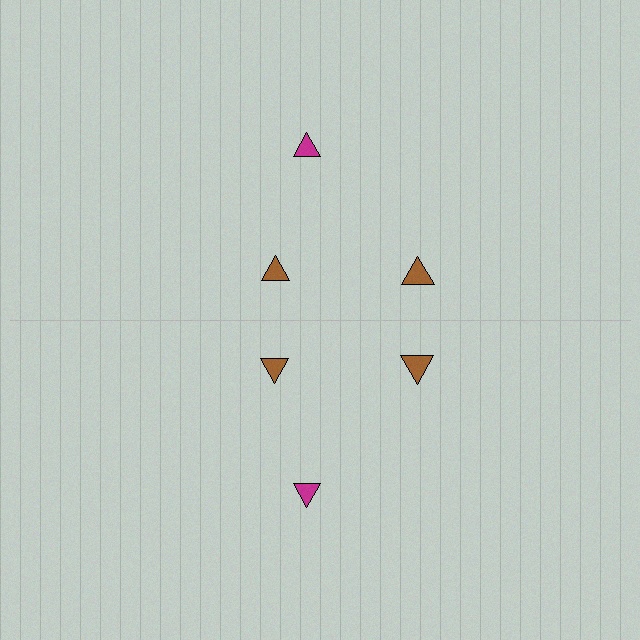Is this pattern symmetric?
Yes, this pattern has bilateral (reflection) symmetry.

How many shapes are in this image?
There are 6 shapes in this image.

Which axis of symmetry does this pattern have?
The pattern has a horizontal axis of symmetry running through the center of the image.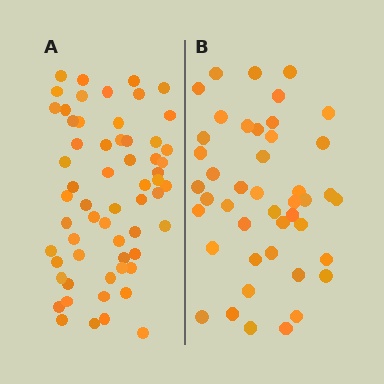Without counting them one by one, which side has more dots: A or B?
Region A (the left region) has more dots.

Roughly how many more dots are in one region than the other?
Region A has approximately 15 more dots than region B.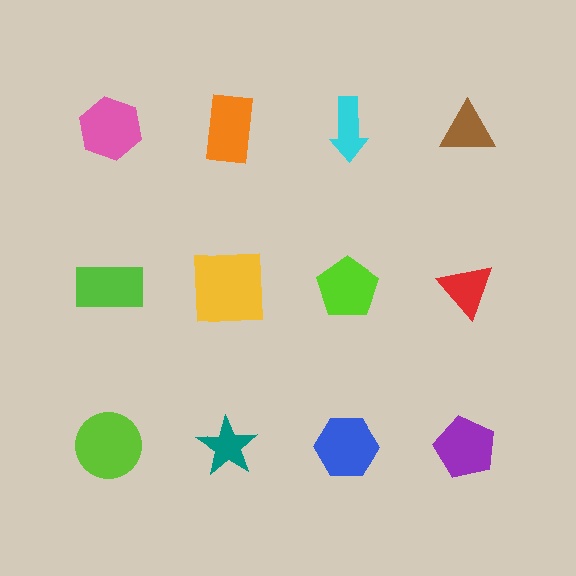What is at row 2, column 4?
A red triangle.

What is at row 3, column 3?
A blue hexagon.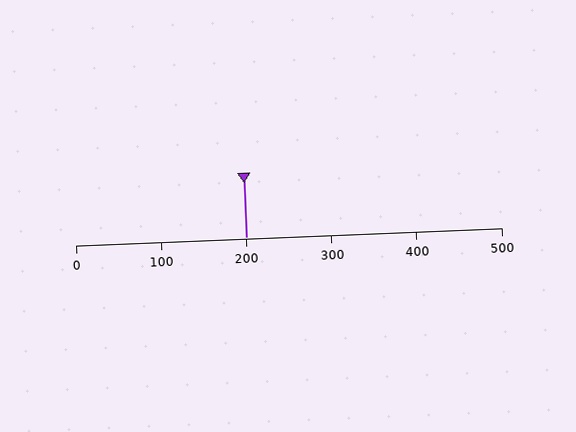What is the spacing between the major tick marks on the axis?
The major ticks are spaced 100 apart.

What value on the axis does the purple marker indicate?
The marker indicates approximately 200.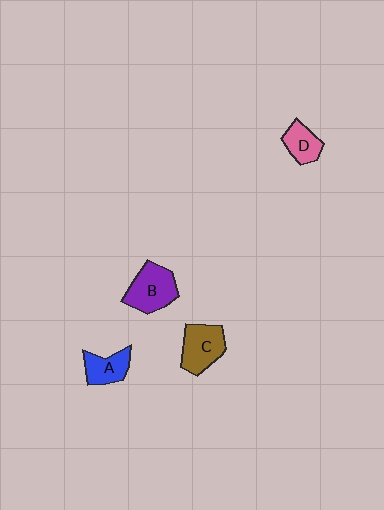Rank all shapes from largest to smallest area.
From largest to smallest: B (purple), C (brown), A (blue), D (pink).